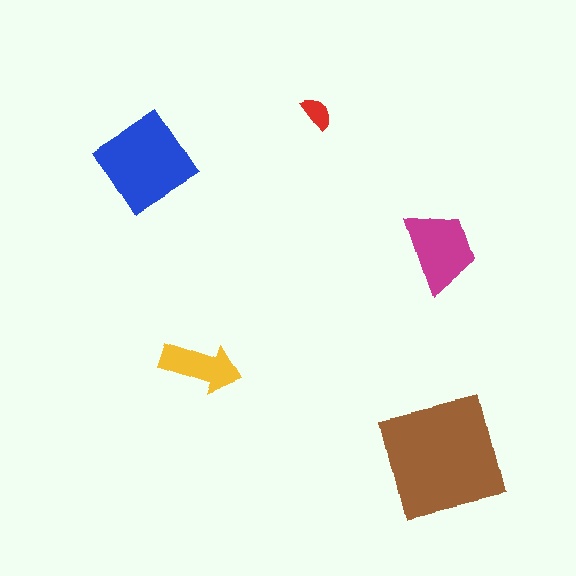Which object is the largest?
The brown square.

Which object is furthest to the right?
The magenta trapezoid is rightmost.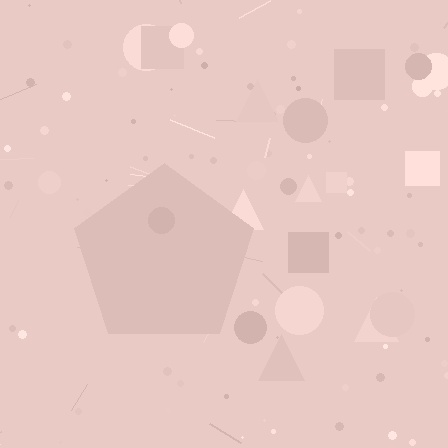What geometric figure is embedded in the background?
A pentagon is embedded in the background.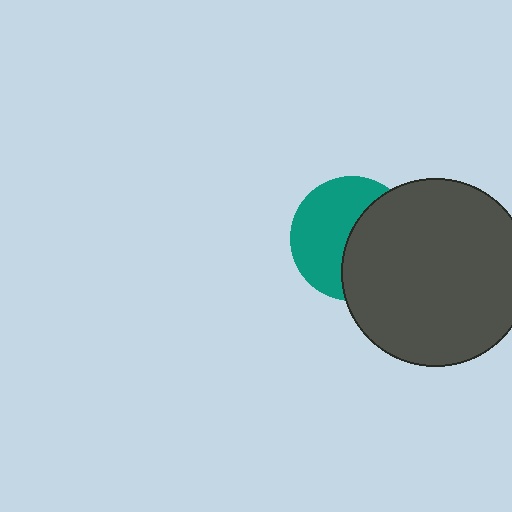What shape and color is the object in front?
The object in front is a dark gray circle.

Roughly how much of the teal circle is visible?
About half of it is visible (roughly 53%).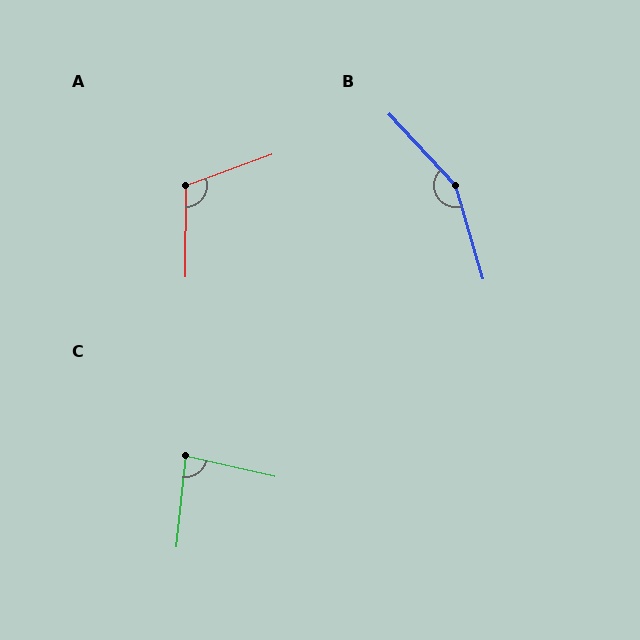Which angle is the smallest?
C, at approximately 83 degrees.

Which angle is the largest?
B, at approximately 153 degrees.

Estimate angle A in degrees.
Approximately 110 degrees.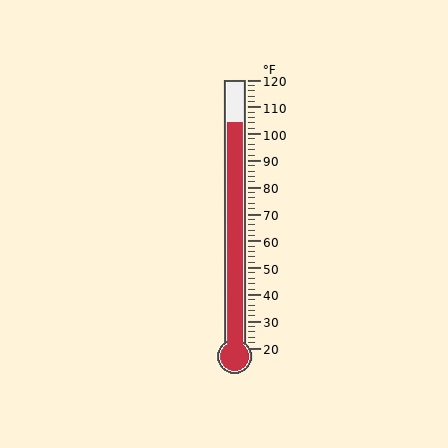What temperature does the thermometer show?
The thermometer shows approximately 104°F.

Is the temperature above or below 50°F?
The temperature is above 50°F.